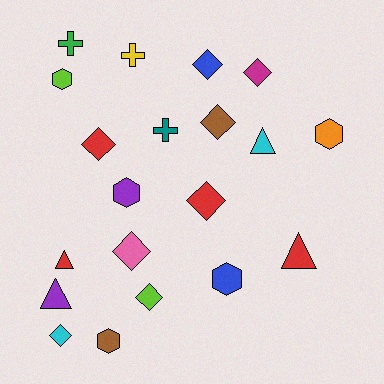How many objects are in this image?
There are 20 objects.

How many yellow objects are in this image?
There is 1 yellow object.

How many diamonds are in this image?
There are 8 diamonds.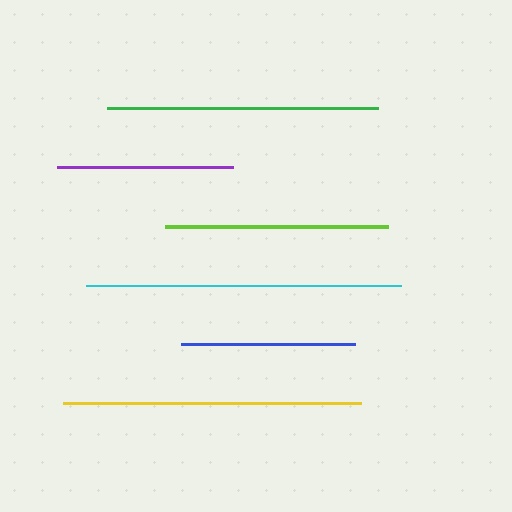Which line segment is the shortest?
The blue line is the shortest at approximately 174 pixels.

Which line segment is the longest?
The cyan line is the longest at approximately 315 pixels.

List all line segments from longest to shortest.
From longest to shortest: cyan, yellow, green, lime, purple, blue.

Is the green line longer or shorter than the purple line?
The green line is longer than the purple line.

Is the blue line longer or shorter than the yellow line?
The yellow line is longer than the blue line.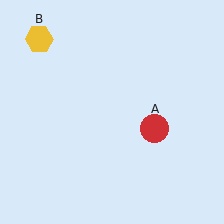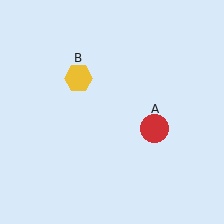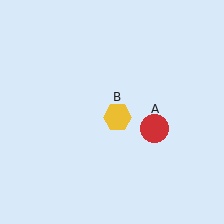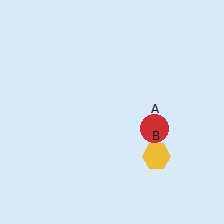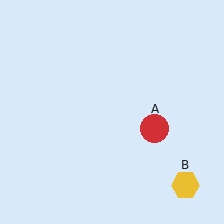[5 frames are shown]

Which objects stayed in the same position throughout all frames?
Red circle (object A) remained stationary.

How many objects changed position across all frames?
1 object changed position: yellow hexagon (object B).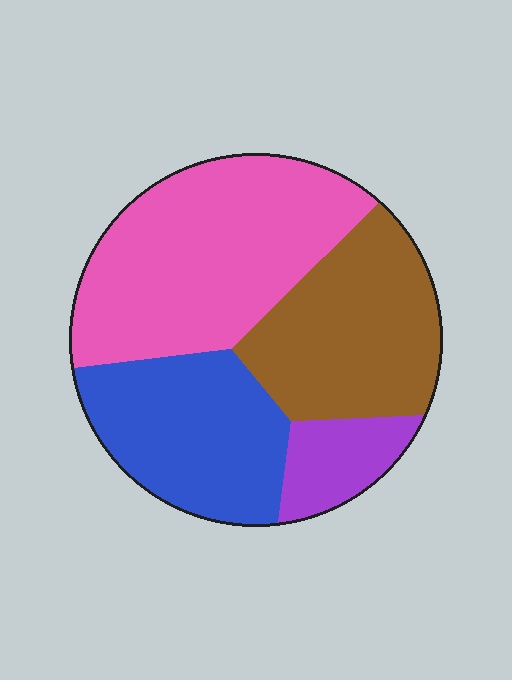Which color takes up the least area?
Purple, at roughly 10%.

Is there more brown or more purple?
Brown.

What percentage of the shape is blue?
Blue takes up about one quarter (1/4) of the shape.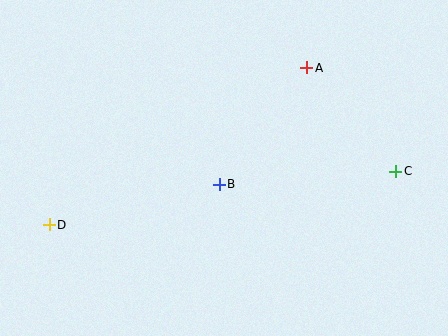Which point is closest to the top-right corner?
Point A is closest to the top-right corner.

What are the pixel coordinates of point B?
Point B is at (219, 184).